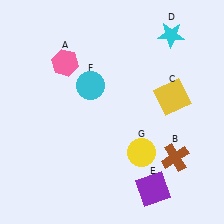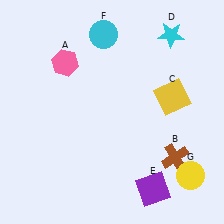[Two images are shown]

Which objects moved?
The objects that moved are: the cyan circle (F), the yellow circle (G).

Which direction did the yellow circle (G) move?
The yellow circle (G) moved right.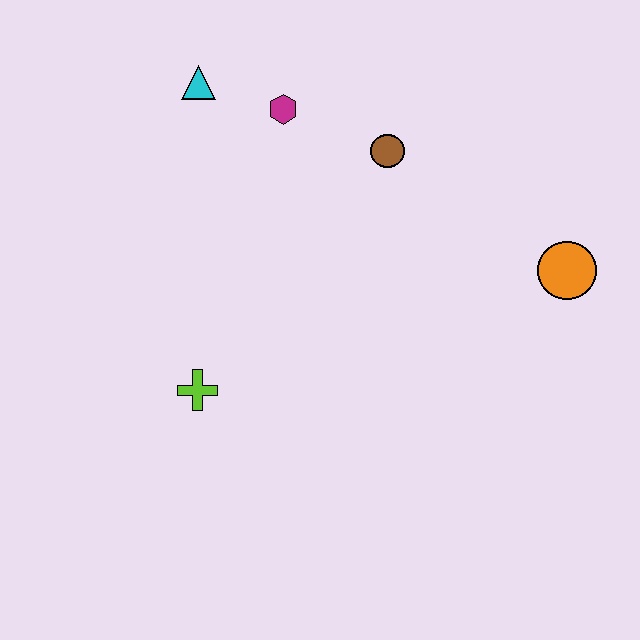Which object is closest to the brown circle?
The magenta hexagon is closest to the brown circle.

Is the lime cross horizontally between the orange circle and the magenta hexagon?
No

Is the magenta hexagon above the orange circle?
Yes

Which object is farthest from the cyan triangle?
The orange circle is farthest from the cyan triangle.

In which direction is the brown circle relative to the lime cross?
The brown circle is above the lime cross.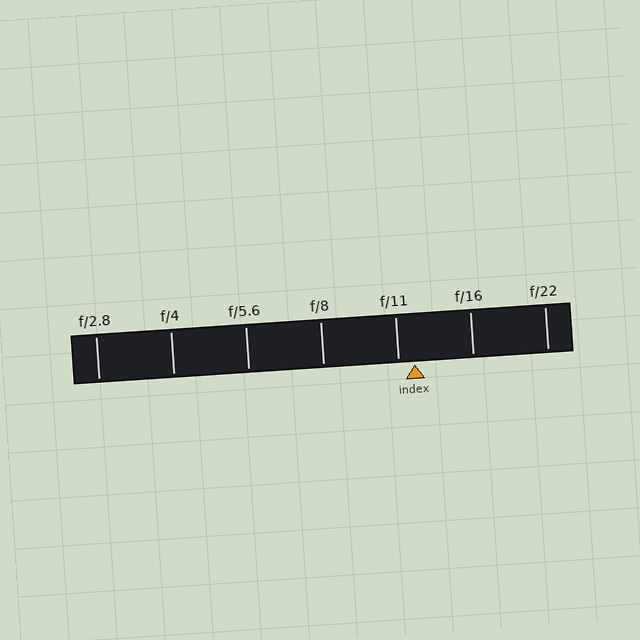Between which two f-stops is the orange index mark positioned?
The index mark is between f/11 and f/16.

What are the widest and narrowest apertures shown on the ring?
The widest aperture shown is f/2.8 and the narrowest is f/22.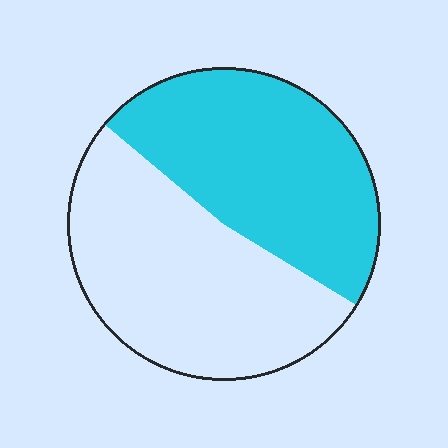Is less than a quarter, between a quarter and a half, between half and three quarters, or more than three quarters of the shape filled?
Between a quarter and a half.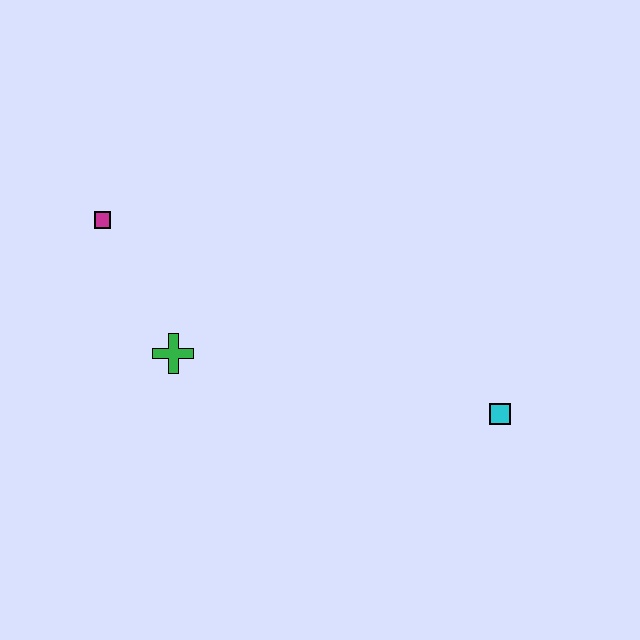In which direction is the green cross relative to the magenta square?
The green cross is below the magenta square.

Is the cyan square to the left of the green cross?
No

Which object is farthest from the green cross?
The cyan square is farthest from the green cross.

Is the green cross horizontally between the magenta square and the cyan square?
Yes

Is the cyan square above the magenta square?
No